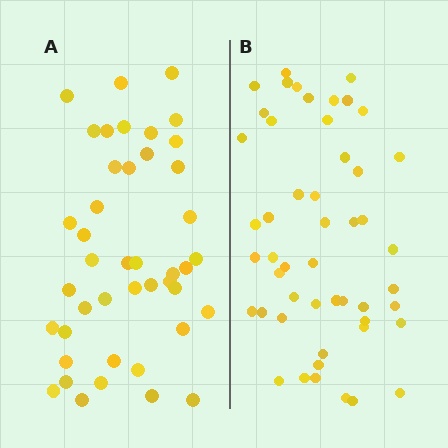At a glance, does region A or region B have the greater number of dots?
Region B (the right region) has more dots.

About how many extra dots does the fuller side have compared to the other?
Region B has roughly 8 or so more dots than region A.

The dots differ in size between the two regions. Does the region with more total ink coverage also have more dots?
No. Region A has more total ink coverage because its dots are larger, but region B actually contains more individual dots. Total area can be misleading — the number of items is what matters here.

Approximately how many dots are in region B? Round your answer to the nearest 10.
About 50 dots.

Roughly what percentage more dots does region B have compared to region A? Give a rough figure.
About 15% more.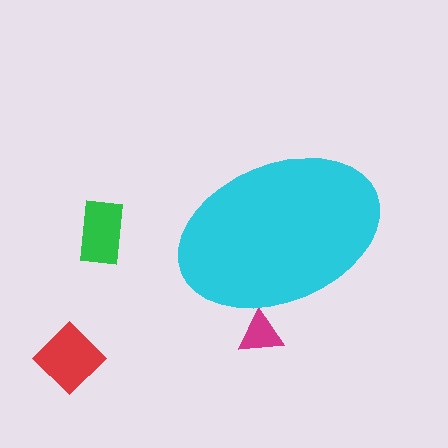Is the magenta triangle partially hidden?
Yes, the magenta triangle is partially hidden behind the cyan ellipse.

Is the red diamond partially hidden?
No, the red diamond is fully visible.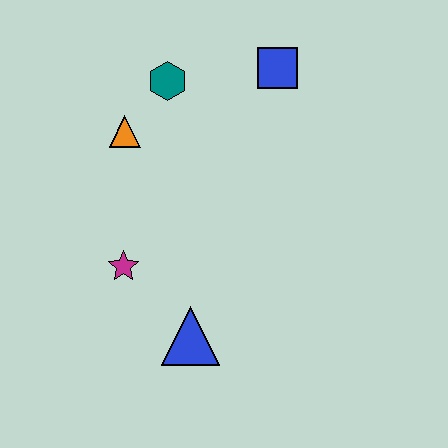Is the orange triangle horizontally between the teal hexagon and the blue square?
No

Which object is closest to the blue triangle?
The magenta star is closest to the blue triangle.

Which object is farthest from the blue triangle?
The blue square is farthest from the blue triangle.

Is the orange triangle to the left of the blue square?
Yes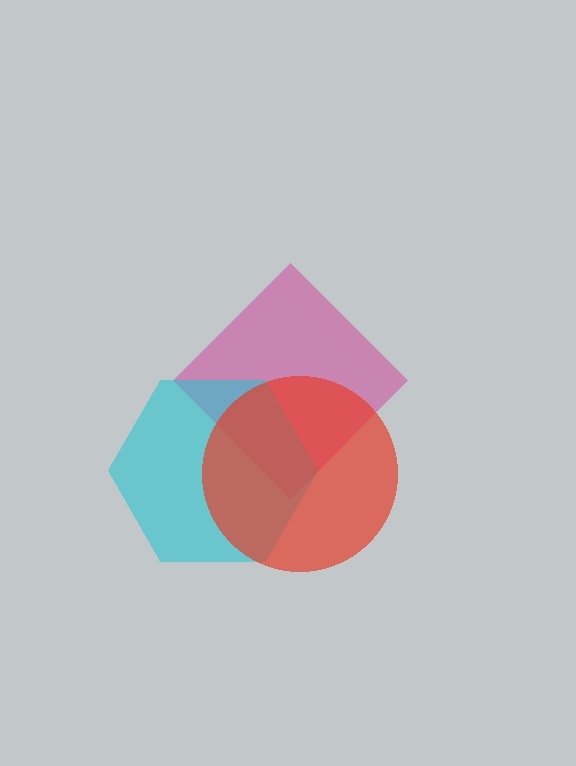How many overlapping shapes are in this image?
There are 3 overlapping shapes in the image.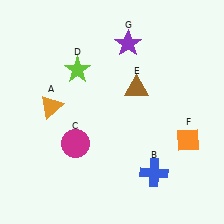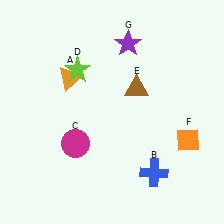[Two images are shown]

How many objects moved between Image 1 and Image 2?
1 object moved between the two images.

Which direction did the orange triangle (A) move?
The orange triangle (A) moved up.